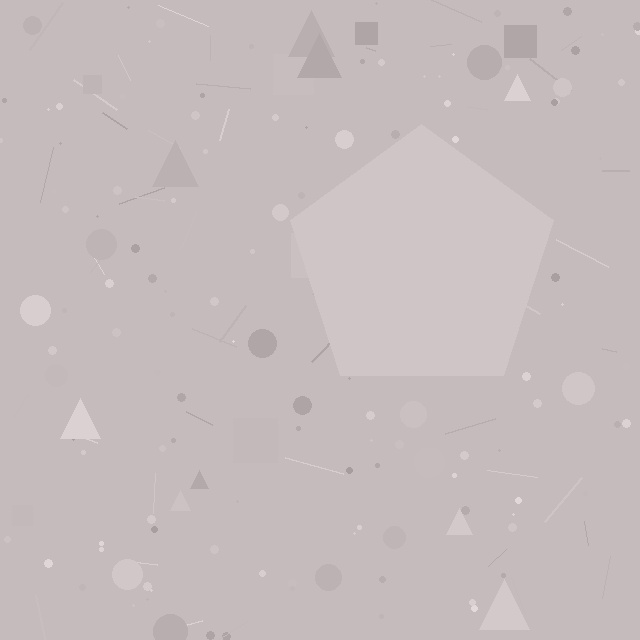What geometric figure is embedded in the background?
A pentagon is embedded in the background.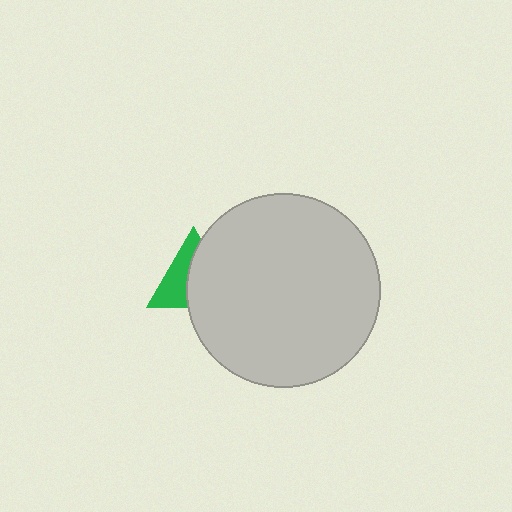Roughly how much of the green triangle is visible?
A small part of it is visible (roughly 45%).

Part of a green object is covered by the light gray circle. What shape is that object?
It is a triangle.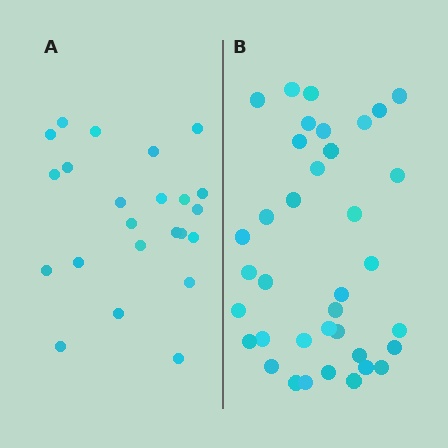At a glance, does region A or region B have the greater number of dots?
Region B (the right region) has more dots.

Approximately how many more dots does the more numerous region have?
Region B has approximately 15 more dots than region A.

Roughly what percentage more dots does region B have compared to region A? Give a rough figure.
About 60% more.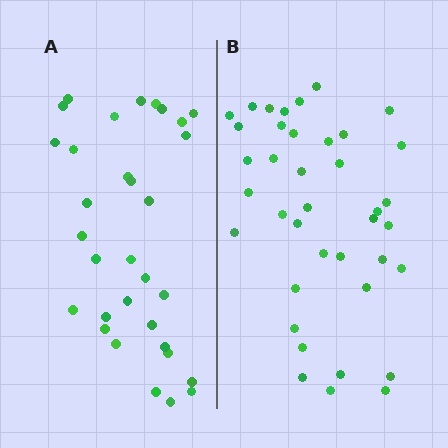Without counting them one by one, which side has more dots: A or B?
Region B (the right region) has more dots.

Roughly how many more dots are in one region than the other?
Region B has roughly 8 or so more dots than region A.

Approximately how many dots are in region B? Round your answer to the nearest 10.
About 40 dots. (The exact count is 39, which rounds to 40.)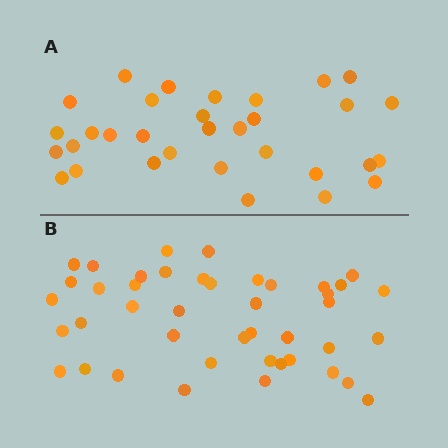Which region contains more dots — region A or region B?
Region B (the bottom region) has more dots.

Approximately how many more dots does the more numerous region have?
Region B has roughly 12 or so more dots than region A.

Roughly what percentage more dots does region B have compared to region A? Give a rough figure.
About 35% more.